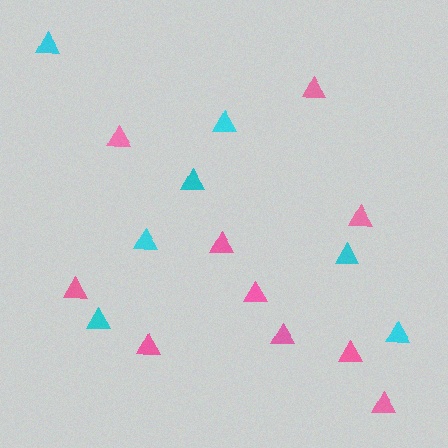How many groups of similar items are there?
There are 2 groups: one group of pink triangles (10) and one group of cyan triangles (7).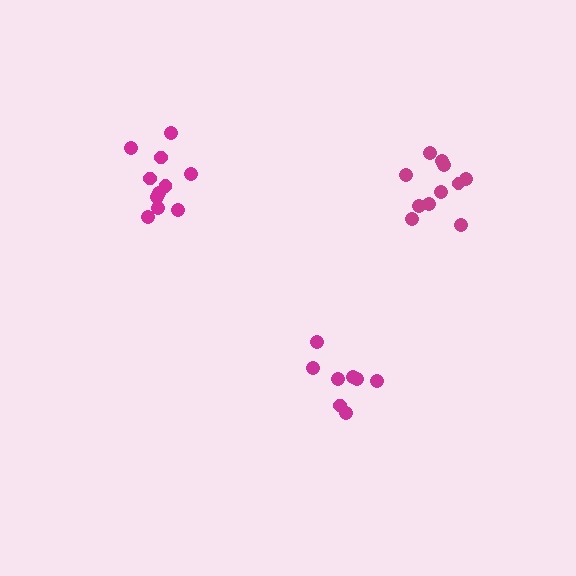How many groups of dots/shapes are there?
There are 3 groups.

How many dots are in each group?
Group 1: 11 dots, Group 2: 8 dots, Group 3: 11 dots (30 total).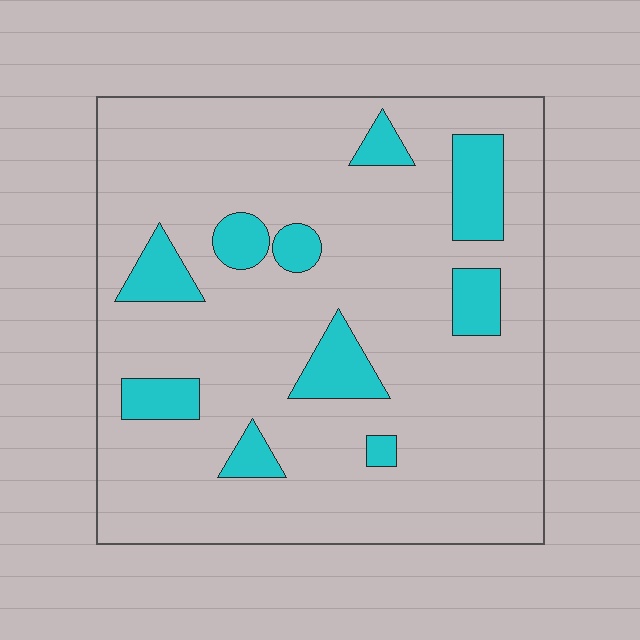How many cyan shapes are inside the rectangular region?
10.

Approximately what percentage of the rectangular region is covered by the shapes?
Approximately 15%.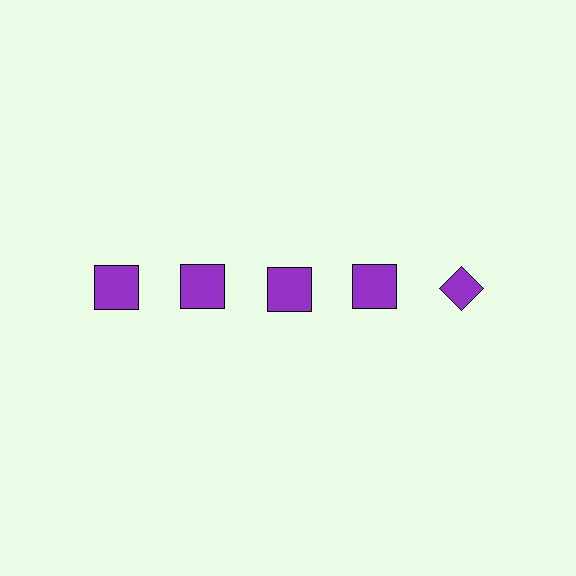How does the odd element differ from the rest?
It has a different shape: diamond instead of square.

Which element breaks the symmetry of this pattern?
The purple diamond in the top row, rightmost column breaks the symmetry. All other shapes are purple squares.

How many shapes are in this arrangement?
There are 5 shapes arranged in a grid pattern.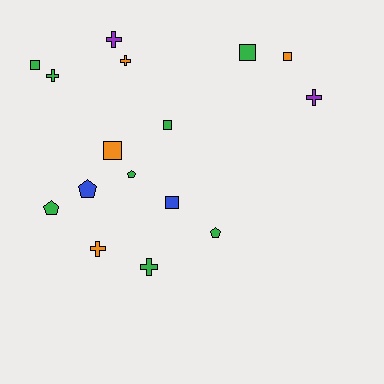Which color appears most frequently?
Green, with 8 objects.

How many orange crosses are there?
There are 2 orange crosses.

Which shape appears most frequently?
Cross, with 6 objects.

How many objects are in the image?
There are 16 objects.